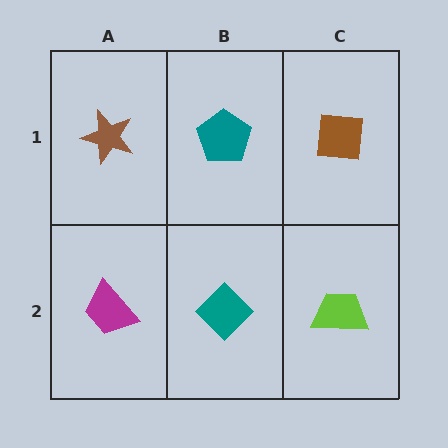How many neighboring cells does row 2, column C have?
2.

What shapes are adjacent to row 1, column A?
A magenta trapezoid (row 2, column A), a teal pentagon (row 1, column B).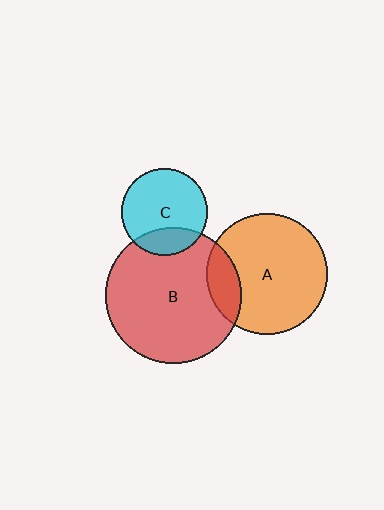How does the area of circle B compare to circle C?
Approximately 2.4 times.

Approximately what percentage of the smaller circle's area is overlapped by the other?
Approximately 20%.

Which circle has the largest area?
Circle B (red).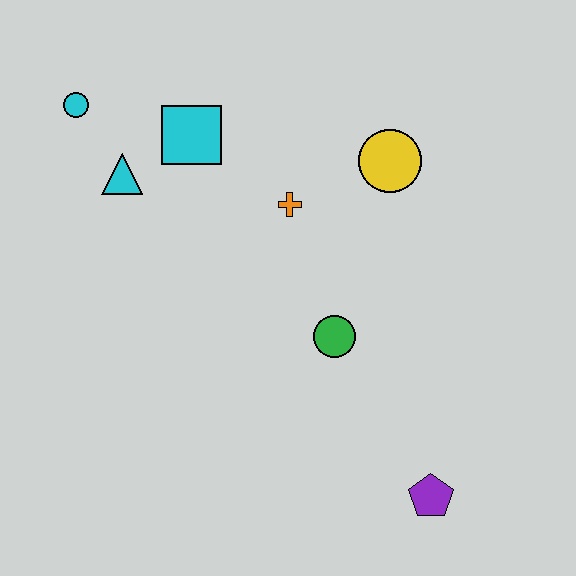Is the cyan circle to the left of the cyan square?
Yes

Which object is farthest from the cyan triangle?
The purple pentagon is farthest from the cyan triangle.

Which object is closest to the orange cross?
The yellow circle is closest to the orange cross.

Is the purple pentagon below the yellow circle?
Yes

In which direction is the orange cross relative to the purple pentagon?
The orange cross is above the purple pentagon.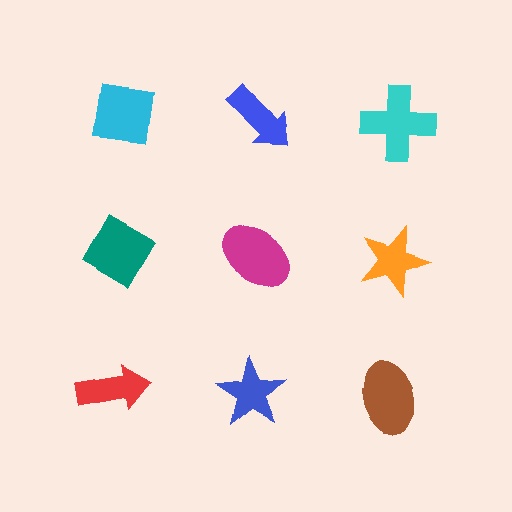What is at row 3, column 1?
A red arrow.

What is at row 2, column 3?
An orange star.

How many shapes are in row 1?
3 shapes.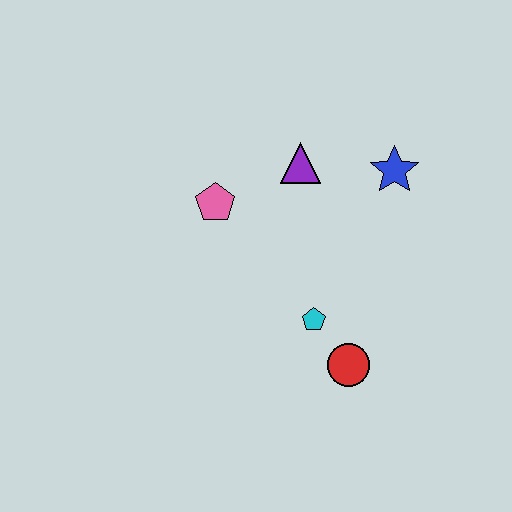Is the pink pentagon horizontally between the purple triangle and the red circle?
No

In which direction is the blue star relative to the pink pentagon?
The blue star is to the right of the pink pentagon.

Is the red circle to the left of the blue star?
Yes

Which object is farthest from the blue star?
The red circle is farthest from the blue star.